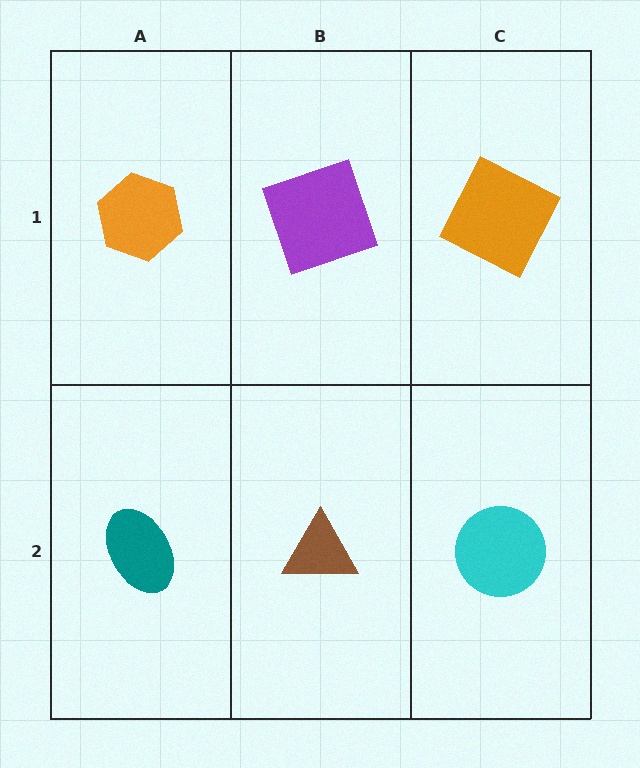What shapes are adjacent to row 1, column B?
A brown triangle (row 2, column B), an orange hexagon (row 1, column A), an orange square (row 1, column C).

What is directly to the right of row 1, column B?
An orange square.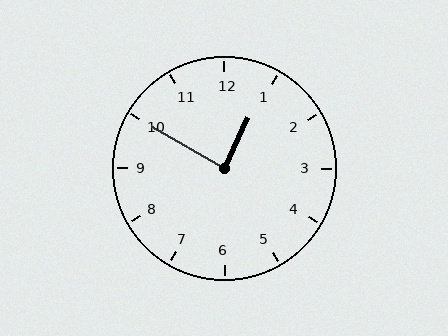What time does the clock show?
12:50.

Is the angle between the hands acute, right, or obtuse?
It is right.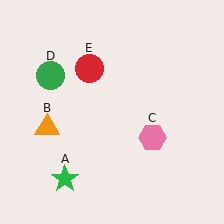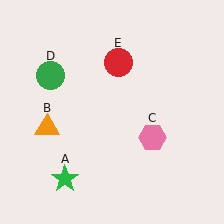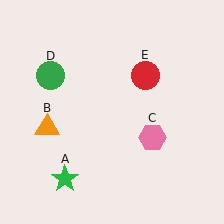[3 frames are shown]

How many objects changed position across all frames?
1 object changed position: red circle (object E).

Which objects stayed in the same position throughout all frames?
Green star (object A) and orange triangle (object B) and pink hexagon (object C) and green circle (object D) remained stationary.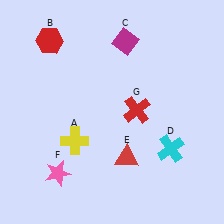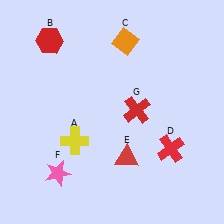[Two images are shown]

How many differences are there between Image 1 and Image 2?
There are 2 differences between the two images.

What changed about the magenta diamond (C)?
In Image 1, C is magenta. In Image 2, it changed to orange.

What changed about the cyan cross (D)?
In Image 1, D is cyan. In Image 2, it changed to red.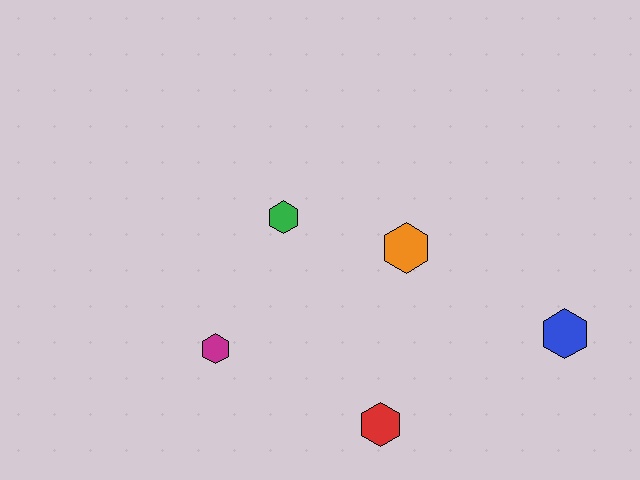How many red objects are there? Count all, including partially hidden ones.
There is 1 red object.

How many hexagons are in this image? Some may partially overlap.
There are 5 hexagons.